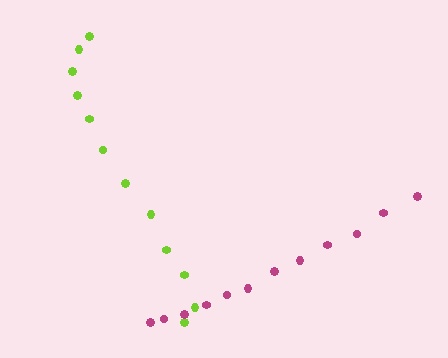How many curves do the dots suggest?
There are 2 distinct paths.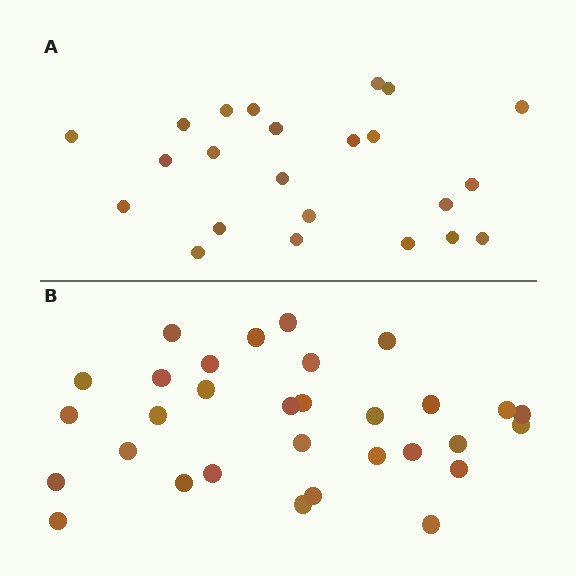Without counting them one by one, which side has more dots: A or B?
Region B (the bottom region) has more dots.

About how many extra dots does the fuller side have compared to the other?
Region B has roughly 8 or so more dots than region A.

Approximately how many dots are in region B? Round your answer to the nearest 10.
About 30 dots. (The exact count is 31, which rounds to 30.)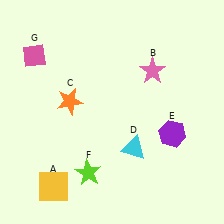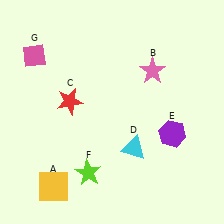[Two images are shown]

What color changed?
The star (C) changed from orange in Image 1 to red in Image 2.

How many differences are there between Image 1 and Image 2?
There is 1 difference between the two images.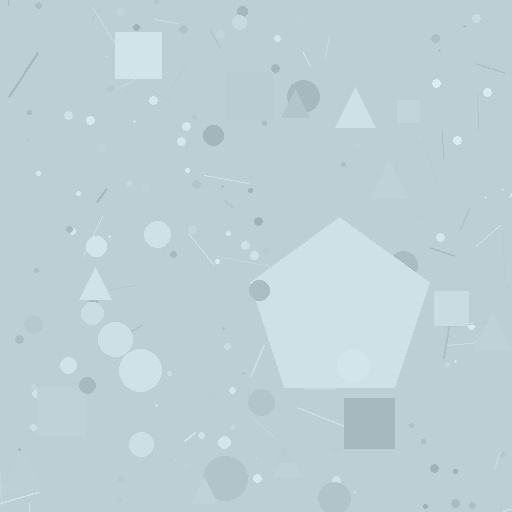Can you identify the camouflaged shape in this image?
The camouflaged shape is a pentagon.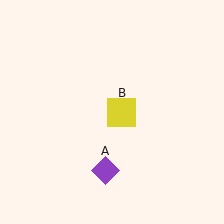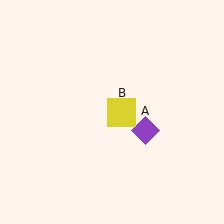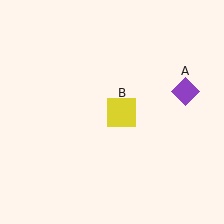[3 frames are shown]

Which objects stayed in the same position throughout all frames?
Yellow square (object B) remained stationary.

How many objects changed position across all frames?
1 object changed position: purple diamond (object A).